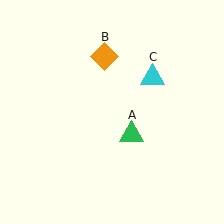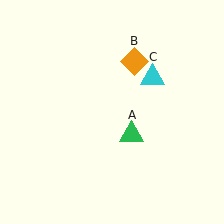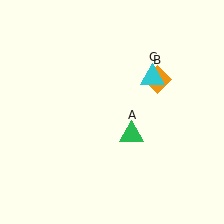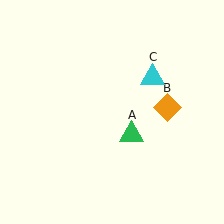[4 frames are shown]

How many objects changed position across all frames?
1 object changed position: orange diamond (object B).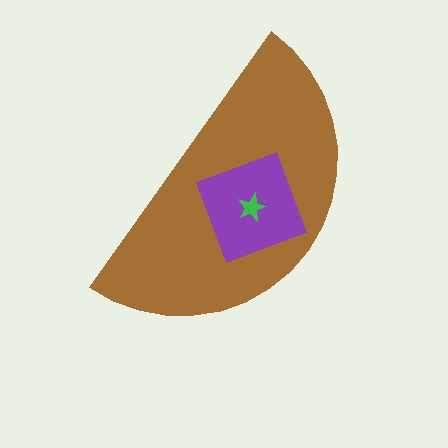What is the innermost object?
The green star.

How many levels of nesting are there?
3.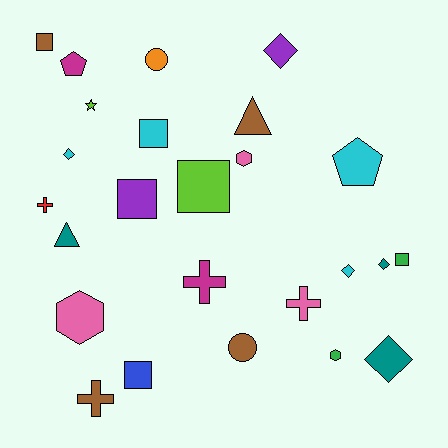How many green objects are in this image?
There are 2 green objects.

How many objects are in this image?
There are 25 objects.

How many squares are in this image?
There are 6 squares.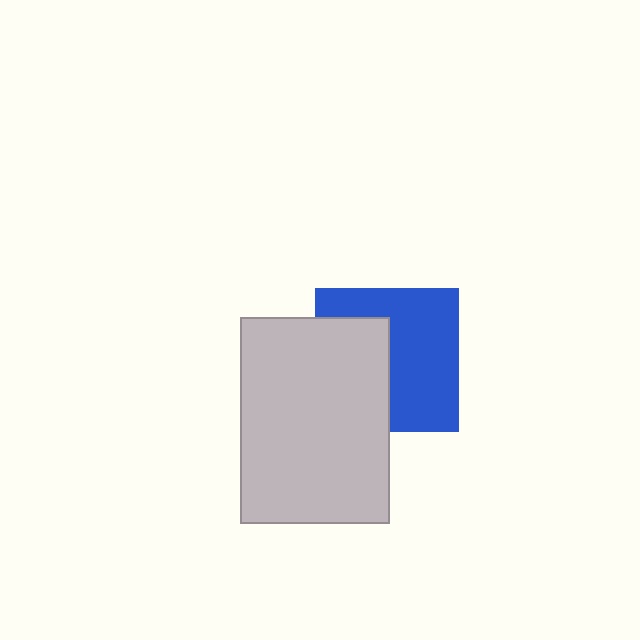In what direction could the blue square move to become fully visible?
The blue square could move right. That would shift it out from behind the light gray rectangle entirely.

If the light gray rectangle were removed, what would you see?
You would see the complete blue square.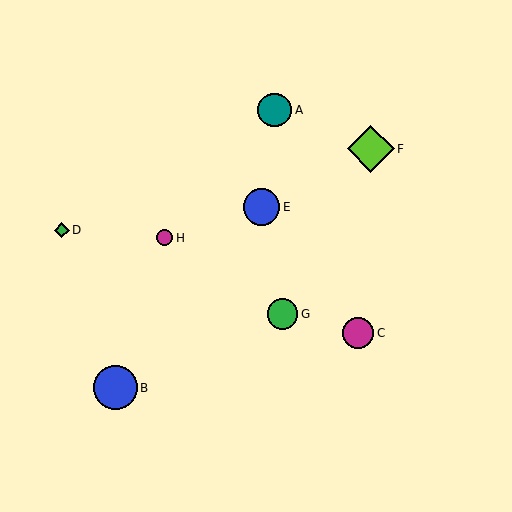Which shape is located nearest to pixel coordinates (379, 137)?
The lime diamond (labeled F) at (371, 149) is nearest to that location.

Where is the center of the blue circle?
The center of the blue circle is at (115, 388).